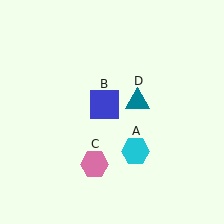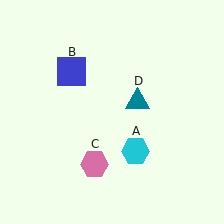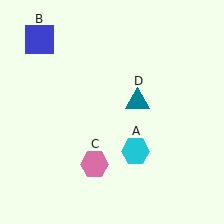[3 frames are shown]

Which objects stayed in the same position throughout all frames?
Cyan hexagon (object A) and pink hexagon (object C) and teal triangle (object D) remained stationary.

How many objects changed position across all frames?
1 object changed position: blue square (object B).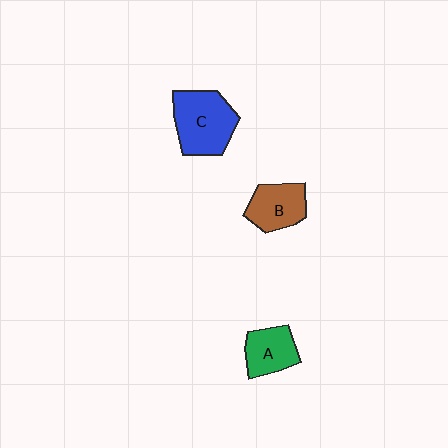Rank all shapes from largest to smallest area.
From largest to smallest: C (blue), B (brown), A (green).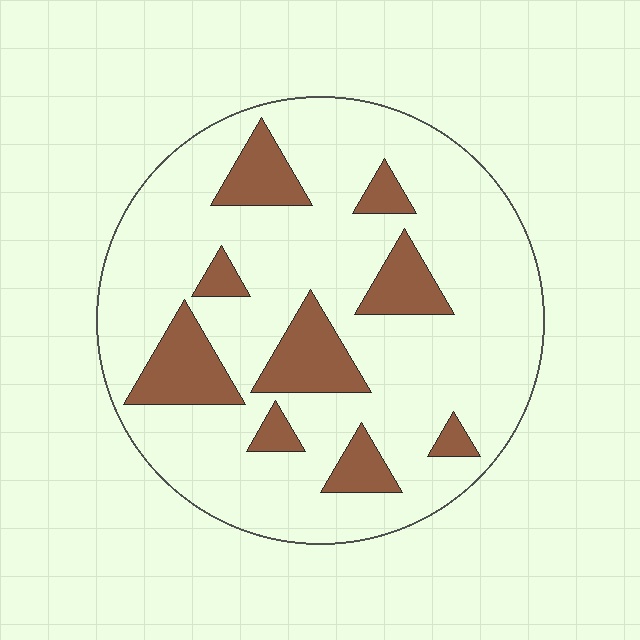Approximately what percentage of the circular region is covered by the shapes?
Approximately 20%.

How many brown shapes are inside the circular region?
9.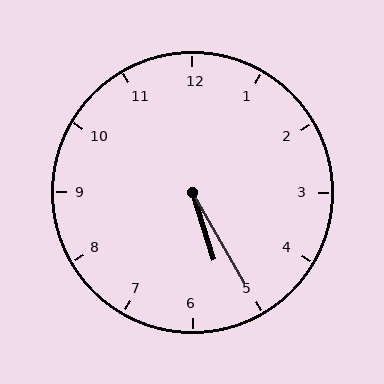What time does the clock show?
5:25.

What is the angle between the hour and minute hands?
Approximately 12 degrees.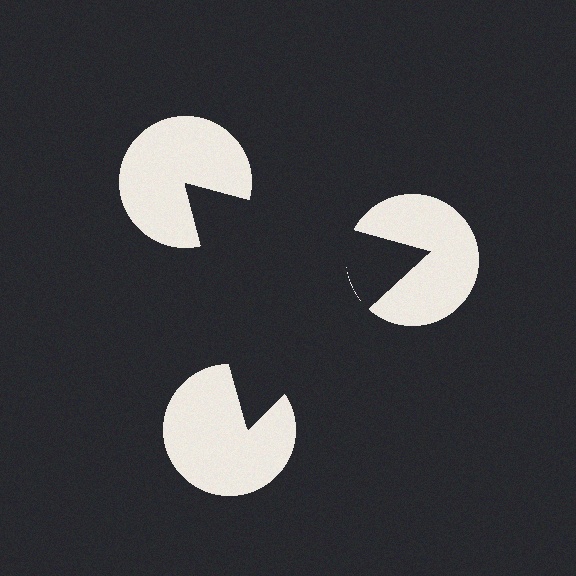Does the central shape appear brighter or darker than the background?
It typically appears slightly darker than the background, even though no actual brightness change is drawn.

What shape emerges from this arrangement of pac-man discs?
An illusory triangle — its edges are inferred from the aligned wedge cuts in the pac-man discs, not physically drawn.